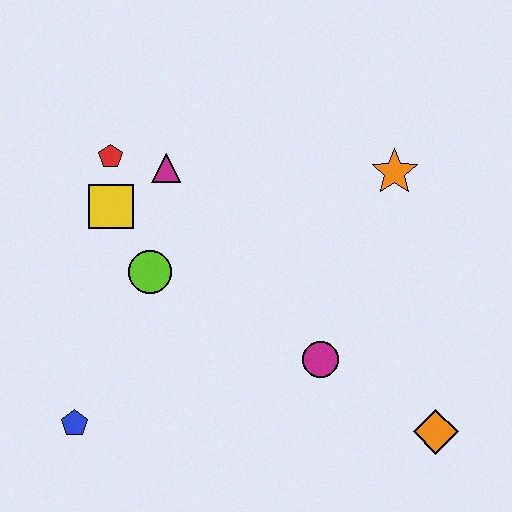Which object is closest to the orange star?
The magenta circle is closest to the orange star.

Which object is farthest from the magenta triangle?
The orange diamond is farthest from the magenta triangle.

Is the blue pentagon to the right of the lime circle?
No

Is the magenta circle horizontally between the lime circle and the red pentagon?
No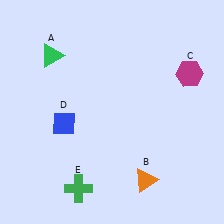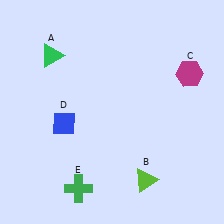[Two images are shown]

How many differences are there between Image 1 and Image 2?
There is 1 difference between the two images.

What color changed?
The triangle (B) changed from orange in Image 1 to lime in Image 2.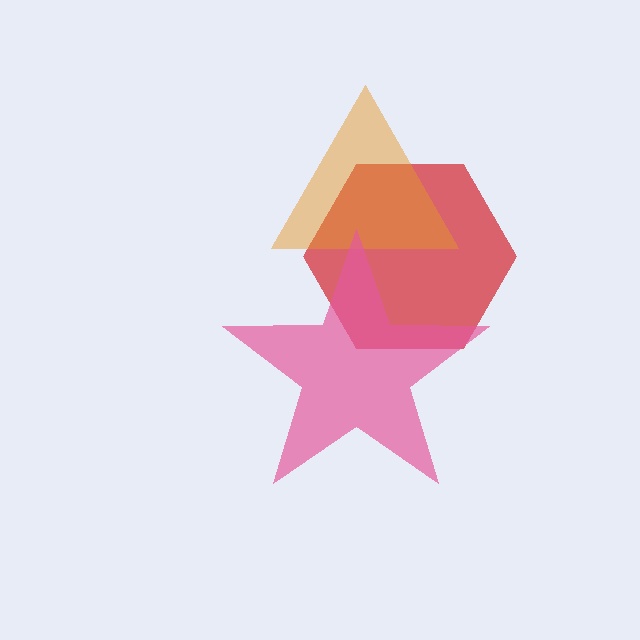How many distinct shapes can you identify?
There are 3 distinct shapes: a red hexagon, an orange triangle, a pink star.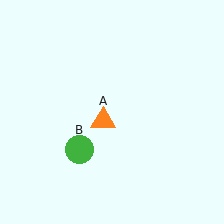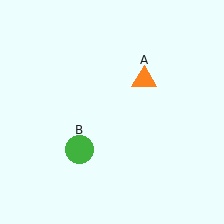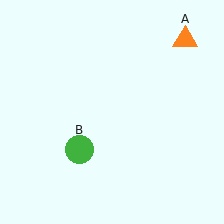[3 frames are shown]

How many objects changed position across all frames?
1 object changed position: orange triangle (object A).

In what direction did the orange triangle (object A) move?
The orange triangle (object A) moved up and to the right.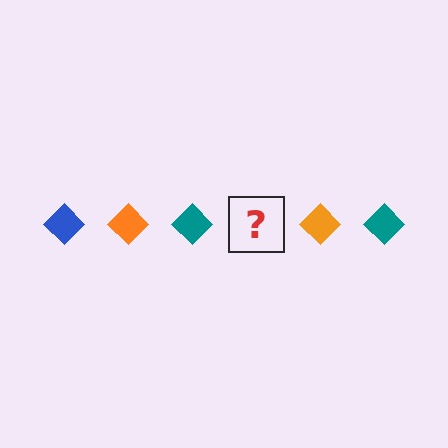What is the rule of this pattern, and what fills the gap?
The rule is that the pattern cycles through blue, orange, teal diamonds. The gap should be filled with a blue diamond.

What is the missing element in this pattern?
The missing element is a blue diamond.